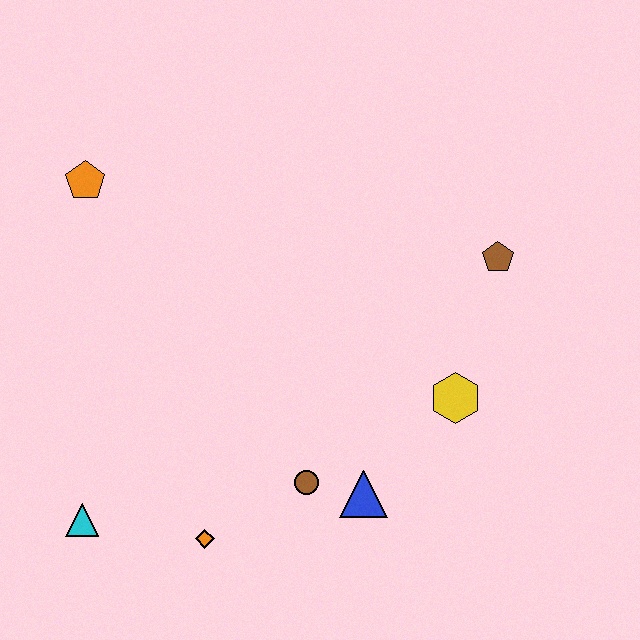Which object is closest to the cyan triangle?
The orange diamond is closest to the cyan triangle.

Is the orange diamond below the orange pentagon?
Yes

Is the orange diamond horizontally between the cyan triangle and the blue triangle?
Yes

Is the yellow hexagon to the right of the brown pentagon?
No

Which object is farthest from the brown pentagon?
The cyan triangle is farthest from the brown pentagon.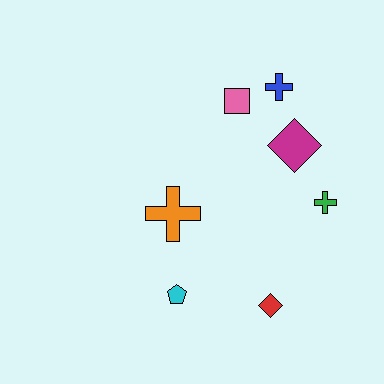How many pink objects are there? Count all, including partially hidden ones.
There is 1 pink object.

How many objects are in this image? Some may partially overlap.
There are 7 objects.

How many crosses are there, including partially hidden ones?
There are 3 crosses.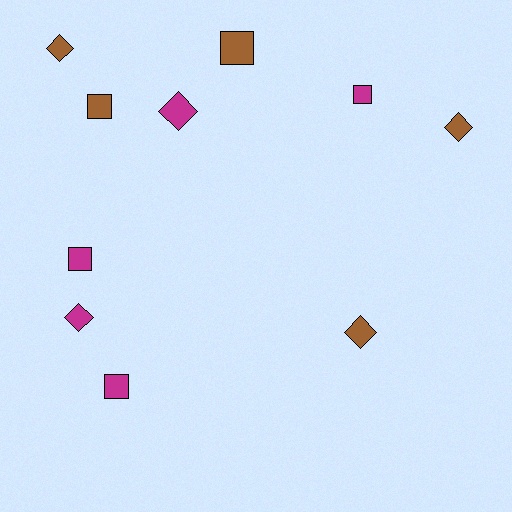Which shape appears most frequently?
Square, with 5 objects.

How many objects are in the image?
There are 10 objects.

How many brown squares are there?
There are 2 brown squares.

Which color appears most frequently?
Magenta, with 5 objects.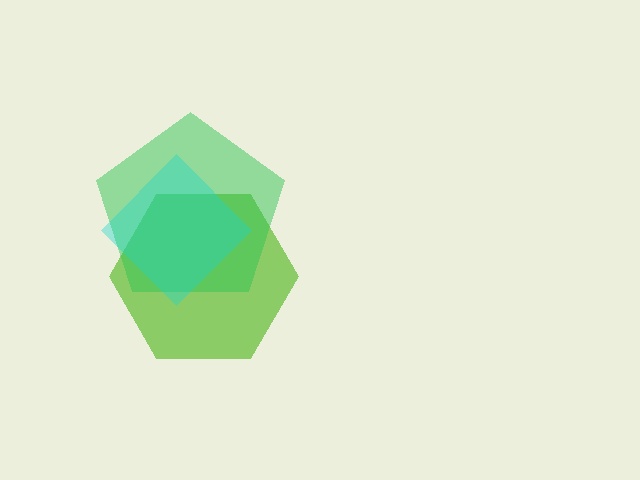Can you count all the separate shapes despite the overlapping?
Yes, there are 3 separate shapes.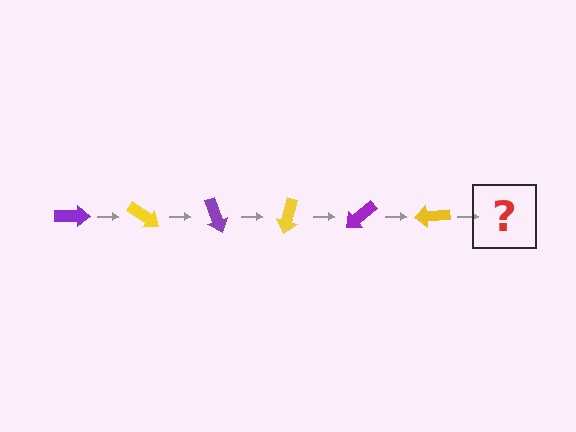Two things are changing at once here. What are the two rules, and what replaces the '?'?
The two rules are that it rotates 35 degrees each step and the color cycles through purple and yellow. The '?' should be a purple arrow, rotated 210 degrees from the start.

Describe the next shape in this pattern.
It should be a purple arrow, rotated 210 degrees from the start.